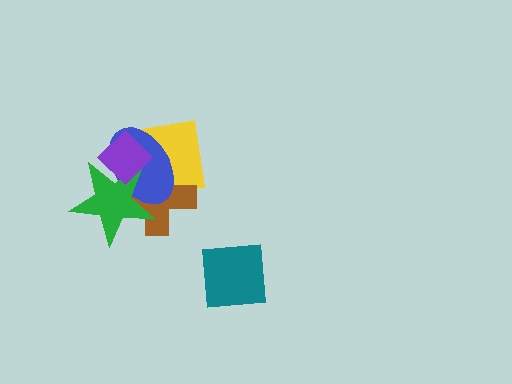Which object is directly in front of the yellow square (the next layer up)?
The brown cross is directly in front of the yellow square.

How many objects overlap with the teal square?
0 objects overlap with the teal square.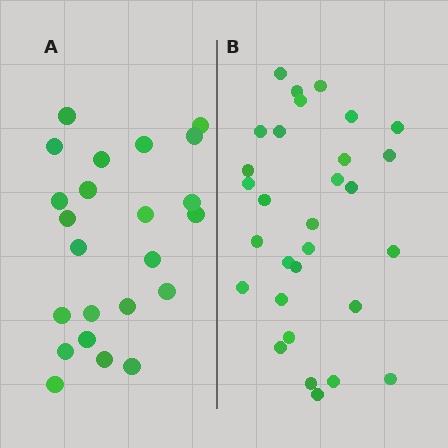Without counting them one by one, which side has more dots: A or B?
Region B (the right region) has more dots.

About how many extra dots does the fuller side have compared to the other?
Region B has roughly 8 or so more dots than region A.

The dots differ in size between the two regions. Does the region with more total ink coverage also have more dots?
No. Region A has more total ink coverage because its dots are larger, but region B actually contains more individual dots. Total area can be misleading — the number of items is what matters here.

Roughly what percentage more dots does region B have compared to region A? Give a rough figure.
About 30% more.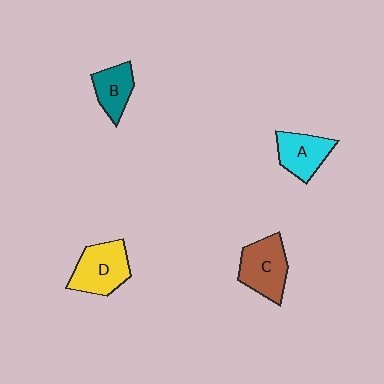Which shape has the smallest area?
Shape B (teal).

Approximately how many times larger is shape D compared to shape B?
Approximately 1.5 times.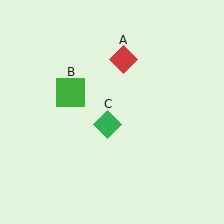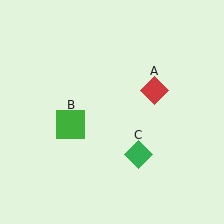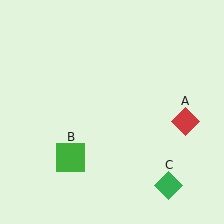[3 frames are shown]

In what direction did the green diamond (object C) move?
The green diamond (object C) moved down and to the right.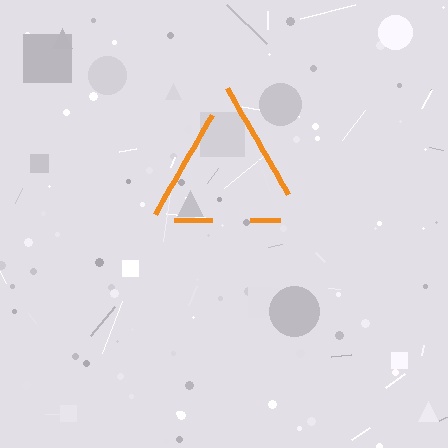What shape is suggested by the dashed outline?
The dashed outline suggests a triangle.